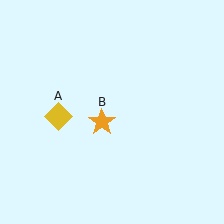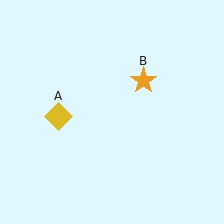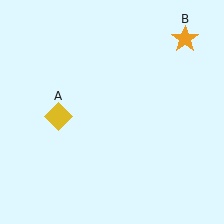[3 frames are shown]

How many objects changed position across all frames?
1 object changed position: orange star (object B).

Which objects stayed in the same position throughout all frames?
Yellow diamond (object A) remained stationary.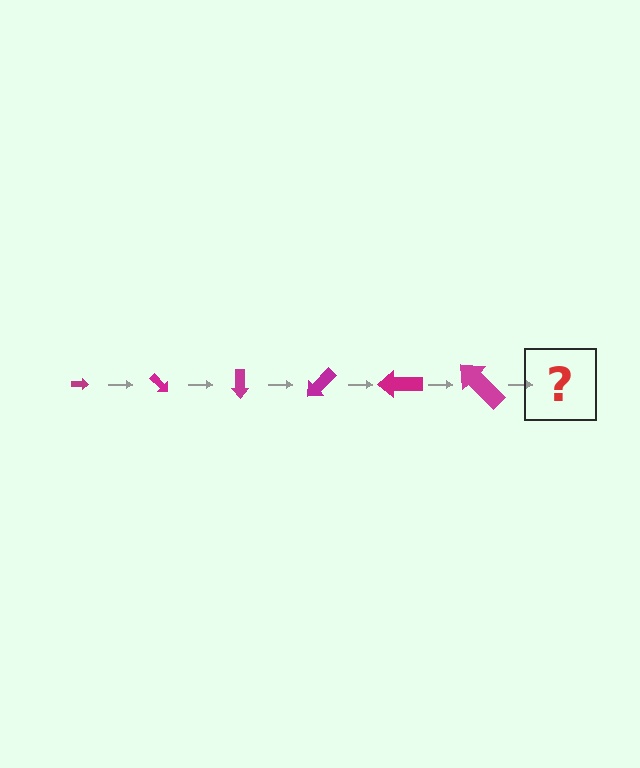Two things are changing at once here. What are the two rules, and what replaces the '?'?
The two rules are that the arrow grows larger each step and it rotates 45 degrees each step. The '?' should be an arrow, larger than the previous one and rotated 270 degrees from the start.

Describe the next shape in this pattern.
It should be an arrow, larger than the previous one and rotated 270 degrees from the start.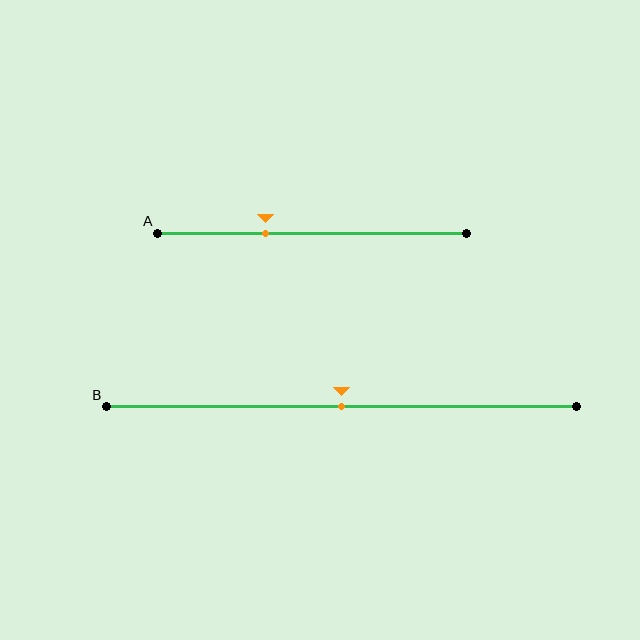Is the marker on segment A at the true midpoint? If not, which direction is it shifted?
No, the marker on segment A is shifted to the left by about 15% of the segment length.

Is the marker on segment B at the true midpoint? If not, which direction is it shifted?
Yes, the marker on segment B is at the true midpoint.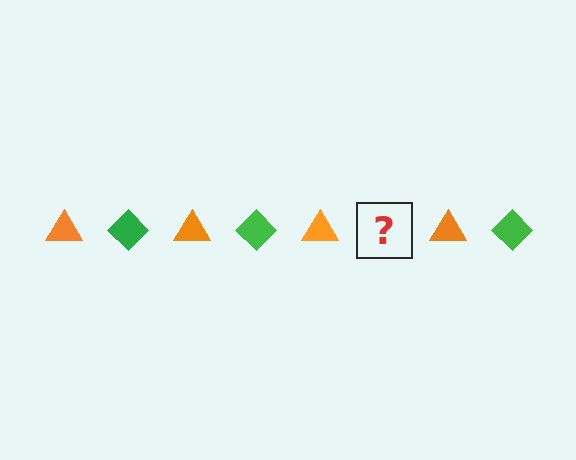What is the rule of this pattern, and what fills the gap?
The rule is that the pattern alternates between orange triangle and green diamond. The gap should be filled with a green diamond.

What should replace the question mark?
The question mark should be replaced with a green diamond.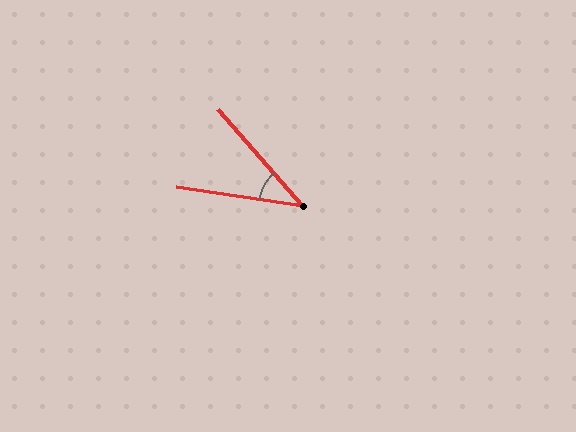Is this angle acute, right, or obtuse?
It is acute.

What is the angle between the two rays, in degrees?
Approximately 40 degrees.